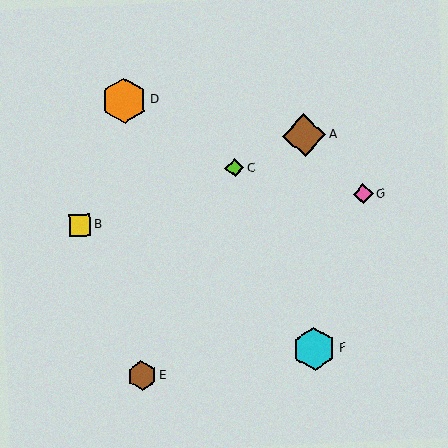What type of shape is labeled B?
Shape B is a yellow square.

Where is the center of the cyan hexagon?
The center of the cyan hexagon is at (314, 349).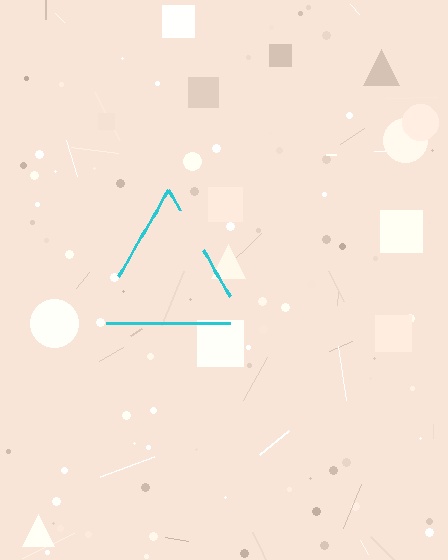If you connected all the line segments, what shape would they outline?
They would outline a triangle.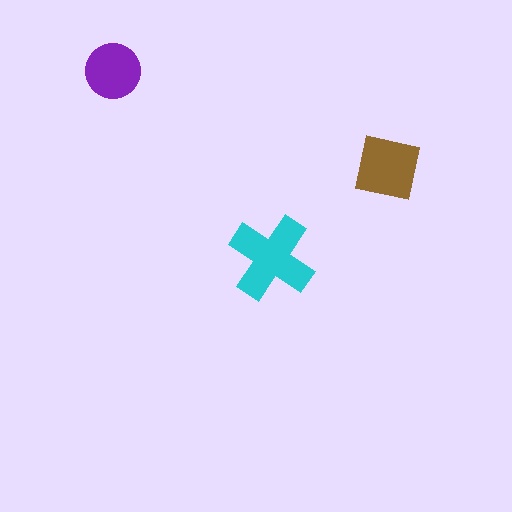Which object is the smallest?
The purple circle.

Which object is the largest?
The cyan cross.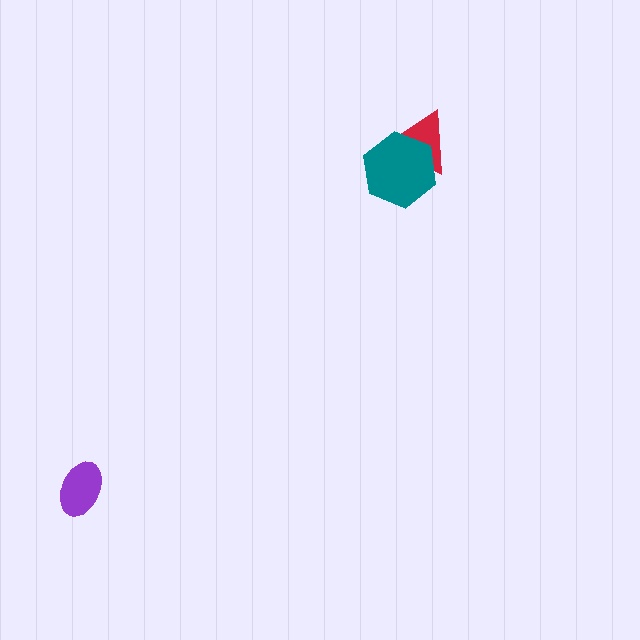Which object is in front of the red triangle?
The teal hexagon is in front of the red triangle.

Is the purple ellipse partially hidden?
No, no other shape covers it.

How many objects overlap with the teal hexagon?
1 object overlaps with the teal hexagon.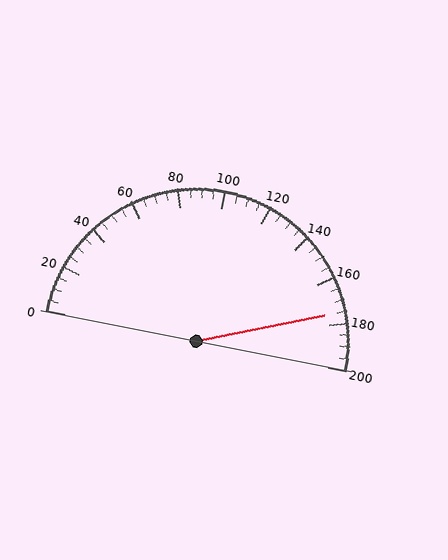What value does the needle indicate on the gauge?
The needle indicates approximately 175.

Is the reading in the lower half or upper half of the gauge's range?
The reading is in the upper half of the range (0 to 200).